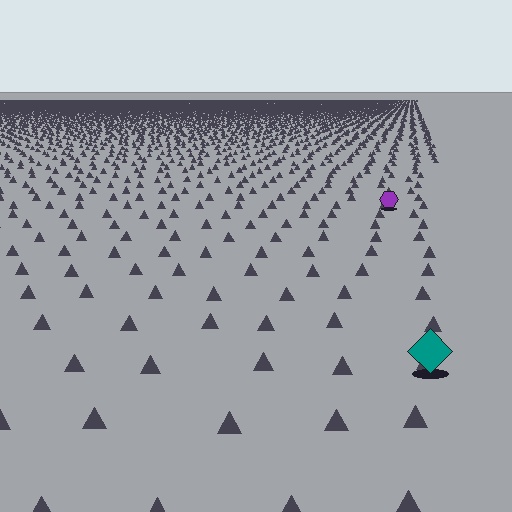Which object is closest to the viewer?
The teal diamond is closest. The texture marks near it are larger and more spread out.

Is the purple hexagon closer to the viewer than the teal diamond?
No. The teal diamond is closer — you can tell from the texture gradient: the ground texture is coarser near it.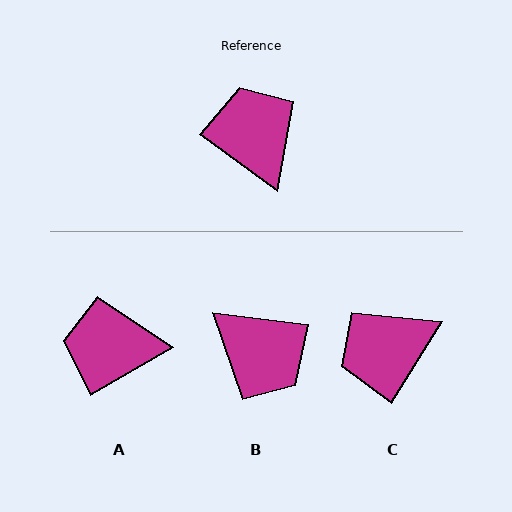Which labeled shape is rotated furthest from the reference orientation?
B, about 151 degrees away.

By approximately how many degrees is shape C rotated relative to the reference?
Approximately 94 degrees counter-clockwise.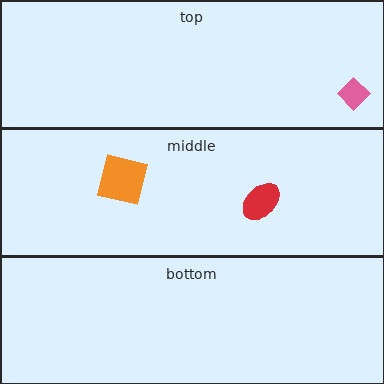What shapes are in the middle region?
The orange square, the red ellipse.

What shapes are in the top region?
The pink diamond.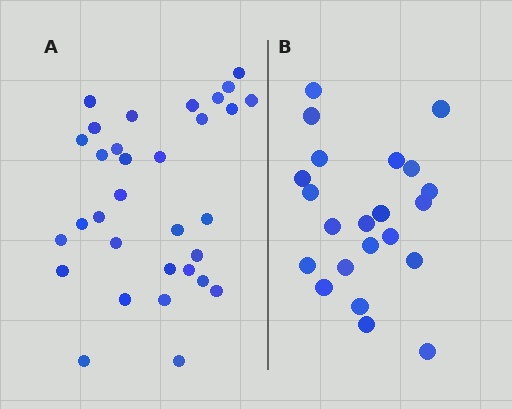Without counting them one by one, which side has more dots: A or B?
Region A (the left region) has more dots.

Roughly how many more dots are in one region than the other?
Region A has roughly 10 or so more dots than region B.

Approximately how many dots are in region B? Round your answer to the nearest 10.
About 20 dots. (The exact count is 22, which rounds to 20.)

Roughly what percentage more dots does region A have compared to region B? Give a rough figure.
About 45% more.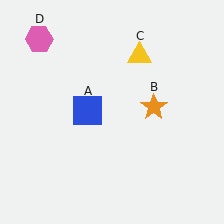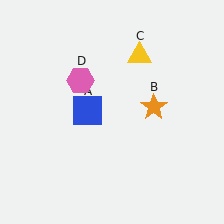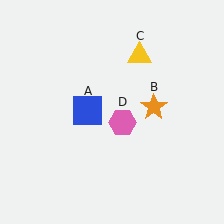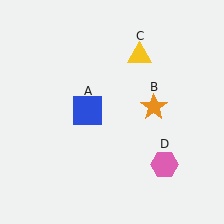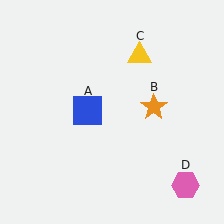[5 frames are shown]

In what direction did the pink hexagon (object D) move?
The pink hexagon (object D) moved down and to the right.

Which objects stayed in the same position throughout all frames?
Blue square (object A) and orange star (object B) and yellow triangle (object C) remained stationary.